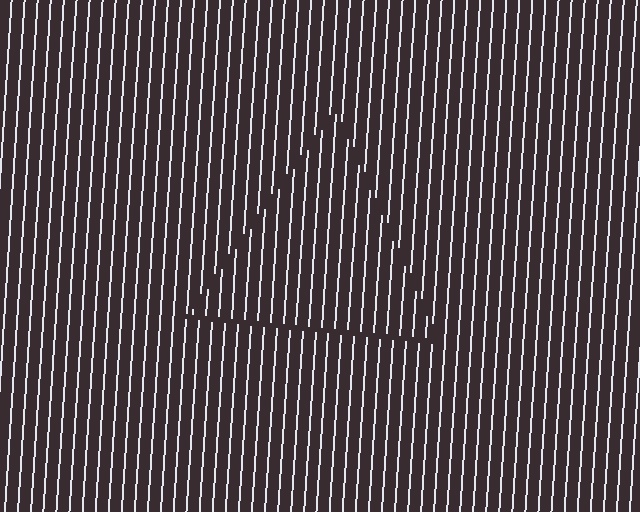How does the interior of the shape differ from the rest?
The interior of the shape contains the same grating, shifted by half a period — the contour is defined by the phase discontinuity where line-ends from the inner and outer gratings abut.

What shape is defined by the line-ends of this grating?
An illusory triangle. The interior of the shape contains the same grating, shifted by half a period — the contour is defined by the phase discontinuity where line-ends from the inner and outer gratings abut.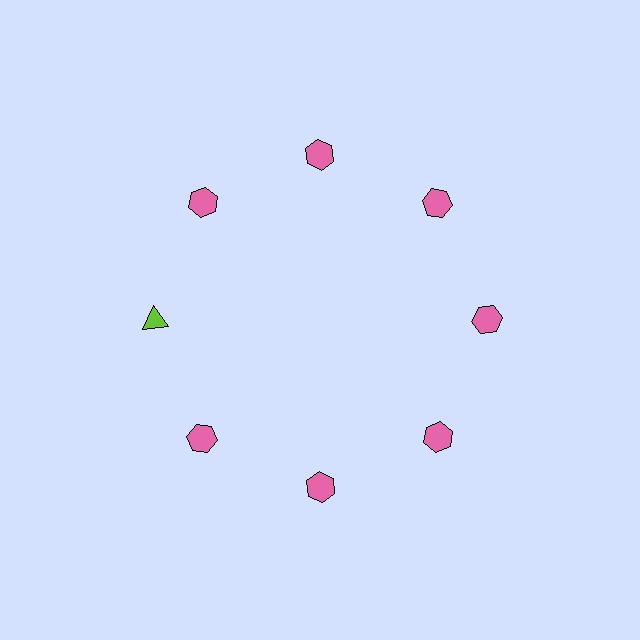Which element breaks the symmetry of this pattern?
The lime triangle at roughly the 9 o'clock position breaks the symmetry. All other shapes are pink hexagons.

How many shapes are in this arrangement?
There are 8 shapes arranged in a ring pattern.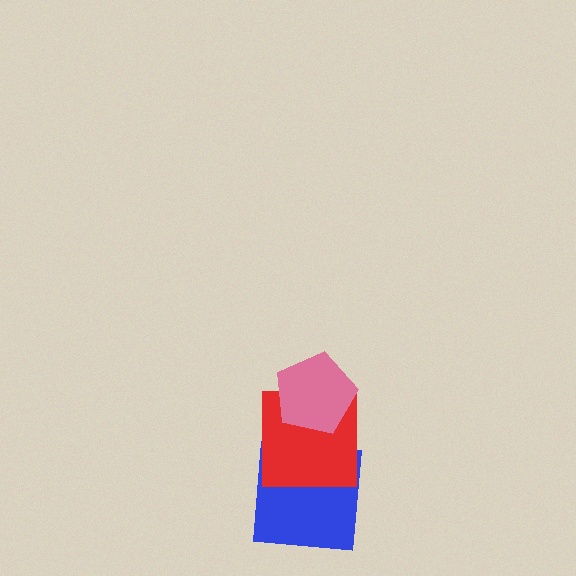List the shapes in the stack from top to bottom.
From top to bottom: the pink pentagon, the red square, the blue square.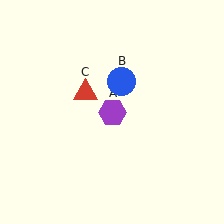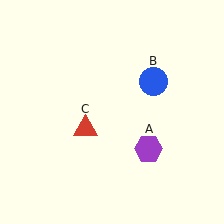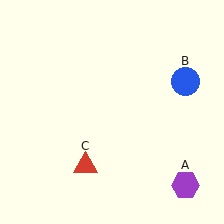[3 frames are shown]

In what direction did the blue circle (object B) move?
The blue circle (object B) moved right.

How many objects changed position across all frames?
3 objects changed position: purple hexagon (object A), blue circle (object B), red triangle (object C).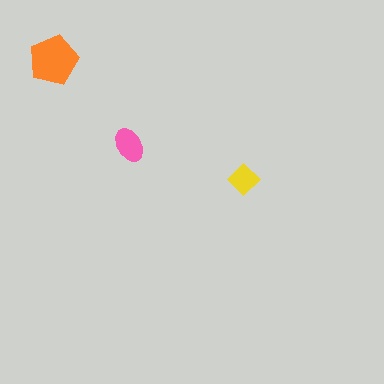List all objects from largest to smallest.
The orange pentagon, the pink ellipse, the yellow diamond.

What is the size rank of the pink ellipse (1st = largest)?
2nd.